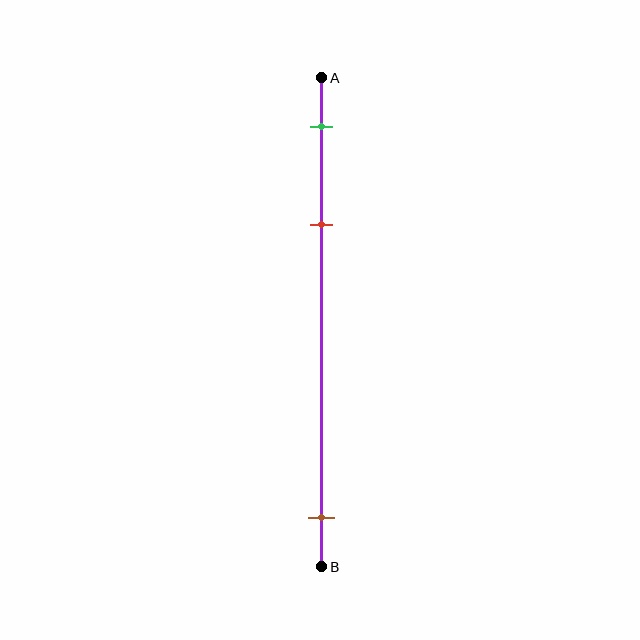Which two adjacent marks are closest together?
The green and red marks are the closest adjacent pair.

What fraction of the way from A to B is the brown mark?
The brown mark is approximately 90% (0.9) of the way from A to B.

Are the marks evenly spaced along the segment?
No, the marks are not evenly spaced.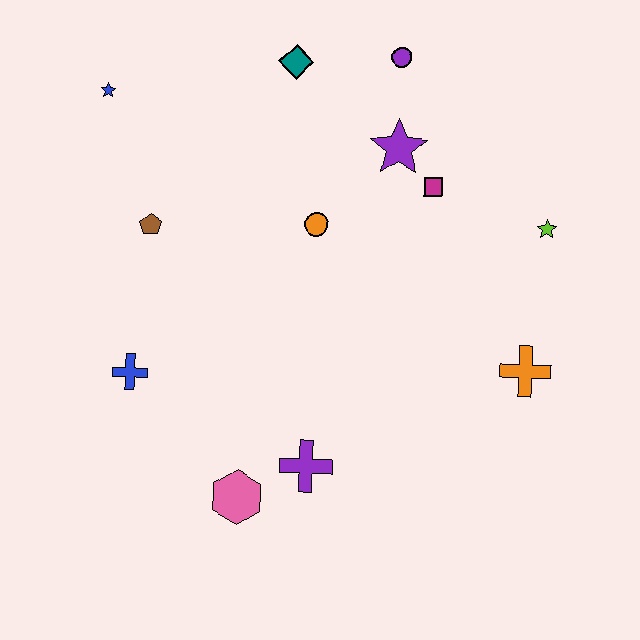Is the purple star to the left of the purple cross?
No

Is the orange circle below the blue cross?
No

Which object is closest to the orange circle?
The purple star is closest to the orange circle.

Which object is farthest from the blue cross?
The lime star is farthest from the blue cross.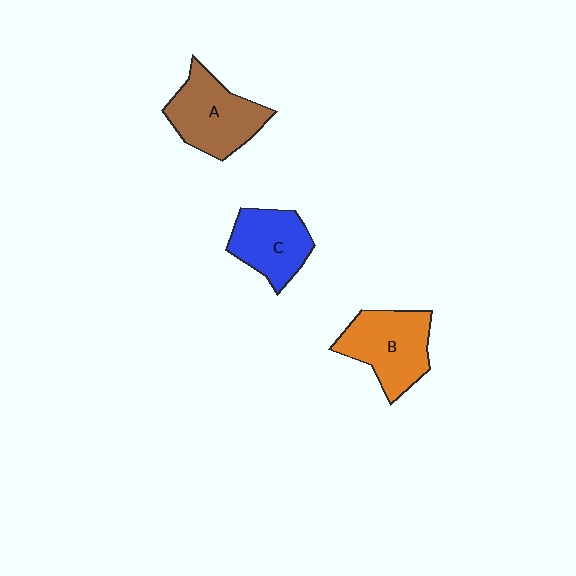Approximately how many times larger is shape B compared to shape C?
Approximately 1.2 times.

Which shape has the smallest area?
Shape C (blue).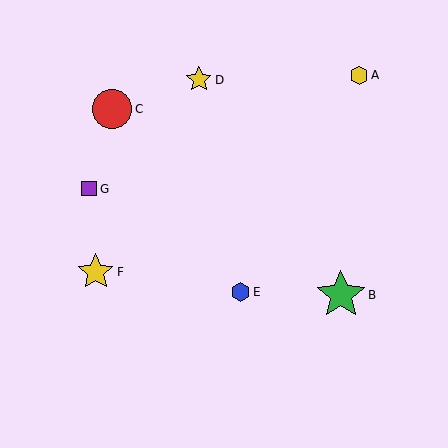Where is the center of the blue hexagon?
The center of the blue hexagon is at (241, 292).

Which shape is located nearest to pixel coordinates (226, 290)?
The blue hexagon (labeled E) at (241, 292) is nearest to that location.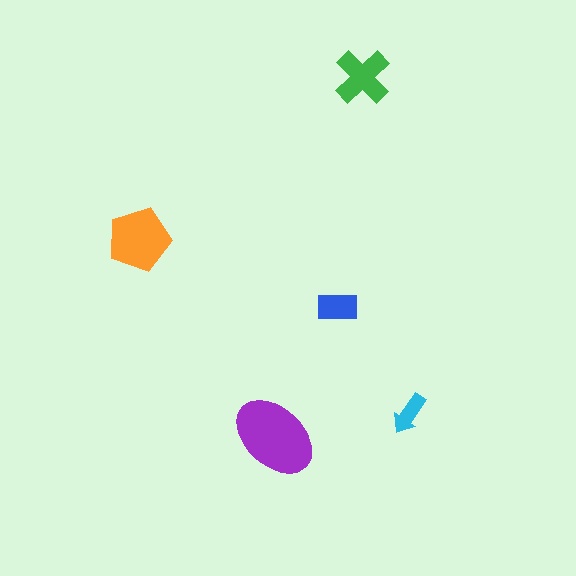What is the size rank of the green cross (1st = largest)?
3rd.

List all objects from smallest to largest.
The cyan arrow, the blue rectangle, the green cross, the orange pentagon, the purple ellipse.